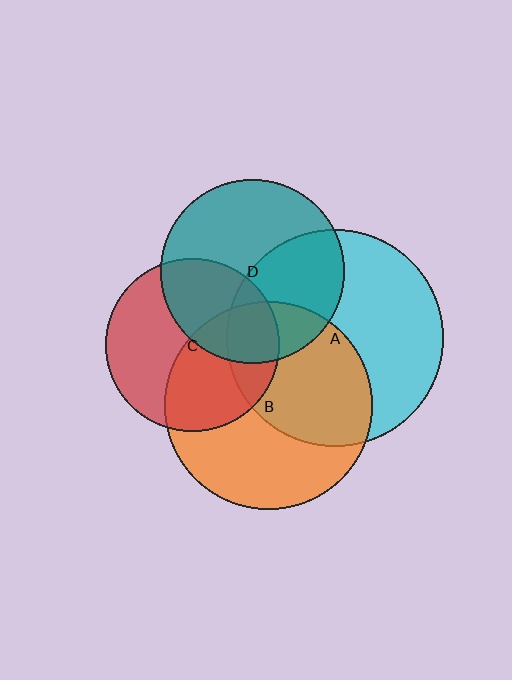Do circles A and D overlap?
Yes.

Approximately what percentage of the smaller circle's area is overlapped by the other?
Approximately 40%.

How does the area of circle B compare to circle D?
Approximately 1.3 times.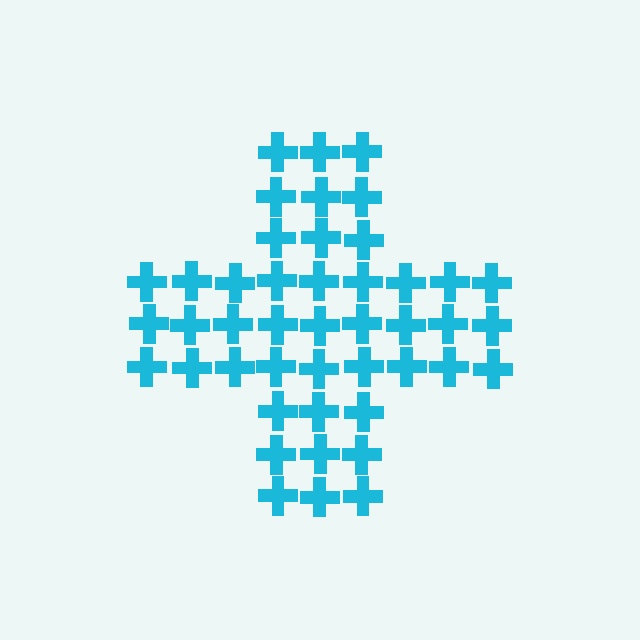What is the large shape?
The large shape is a cross.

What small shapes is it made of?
It is made of small crosses.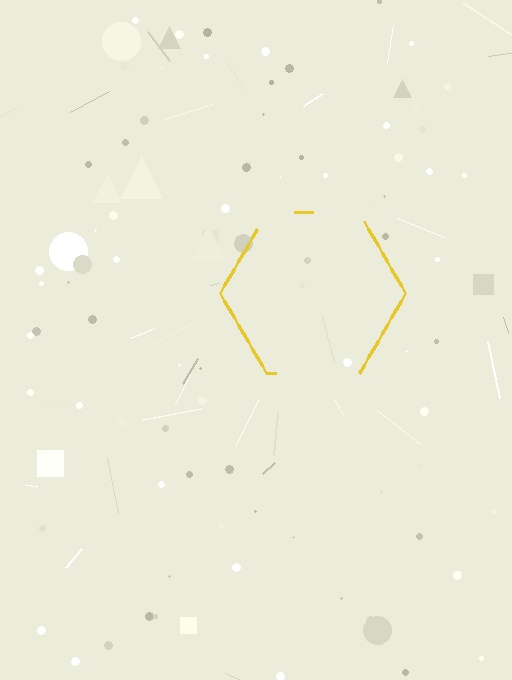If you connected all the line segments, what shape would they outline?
They would outline a hexagon.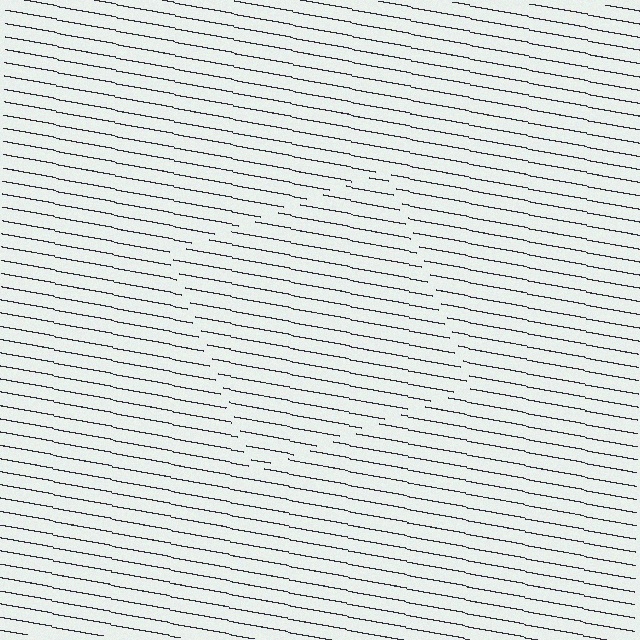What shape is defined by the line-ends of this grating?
An illusory square. The interior of the shape contains the same grating, shifted by half a period — the contour is defined by the phase discontinuity where line-ends from the inner and outer gratings abut.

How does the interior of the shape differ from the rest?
The interior of the shape contains the same grating, shifted by half a period — the contour is defined by the phase discontinuity where line-ends from the inner and outer gratings abut.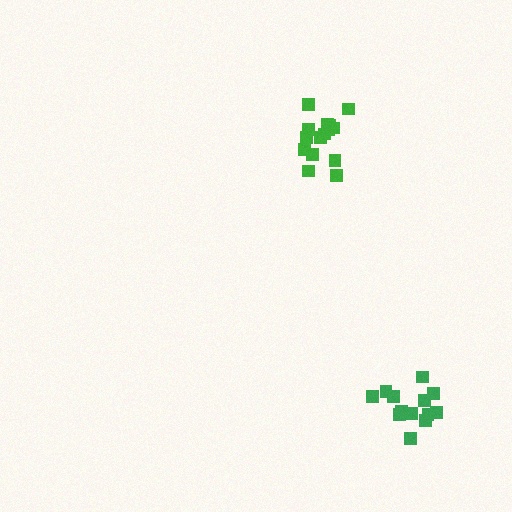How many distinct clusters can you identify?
There are 2 distinct clusters.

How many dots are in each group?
Group 1: 13 dots, Group 2: 16 dots (29 total).